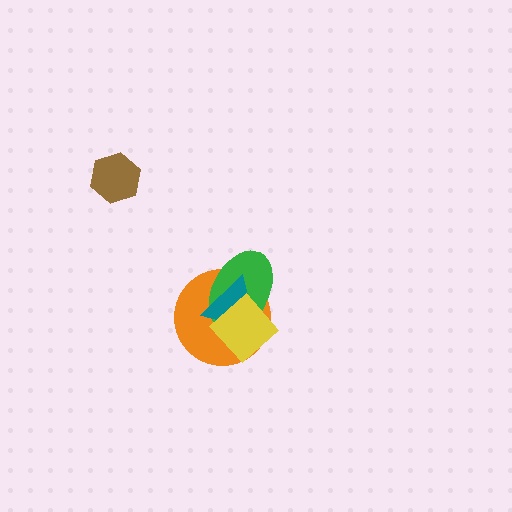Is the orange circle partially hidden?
Yes, it is partially covered by another shape.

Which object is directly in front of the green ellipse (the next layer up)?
The teal triangle is directly in front of the green ellipse.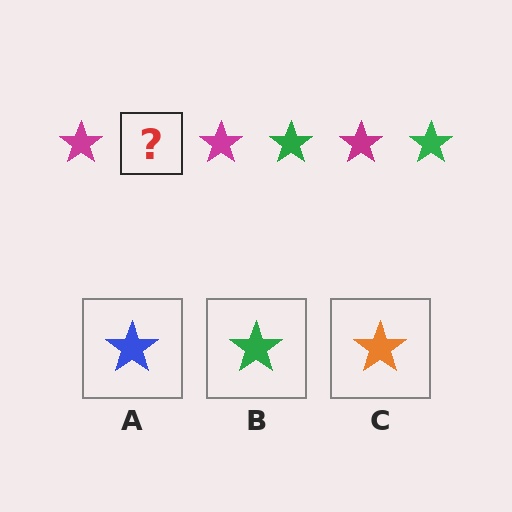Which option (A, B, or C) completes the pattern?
B.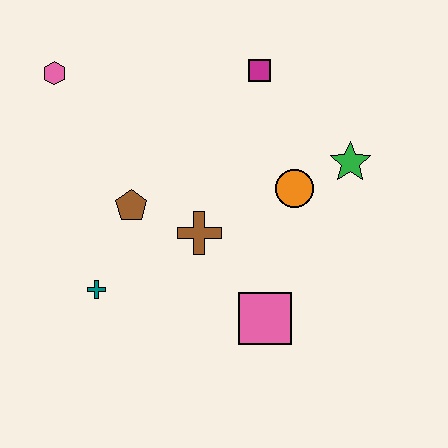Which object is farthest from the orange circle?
The pink hexagon is farthest from the orange circle.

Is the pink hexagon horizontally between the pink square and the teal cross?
No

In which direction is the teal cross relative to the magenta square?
The teal cross is below the magenta square.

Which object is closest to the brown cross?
The brown pentagon is closest to the brown cross.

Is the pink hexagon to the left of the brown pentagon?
Yes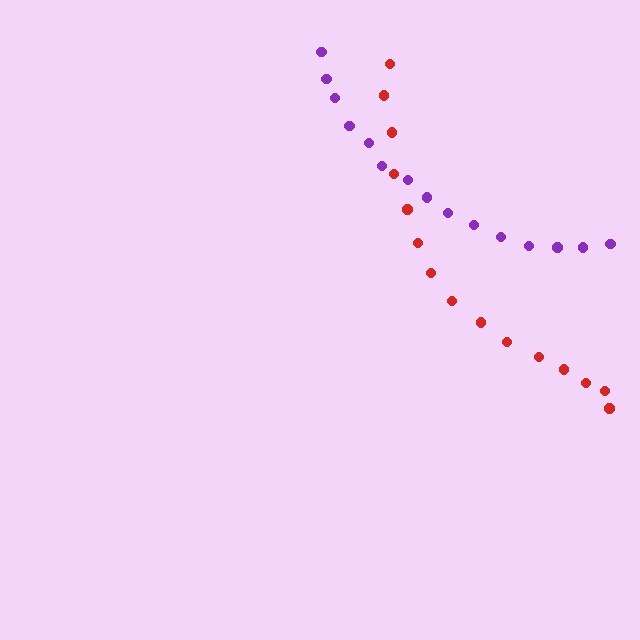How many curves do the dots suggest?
There are 2 distinct paths.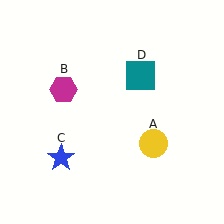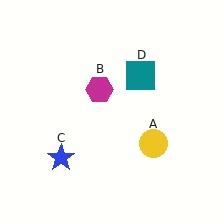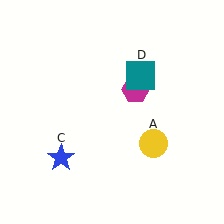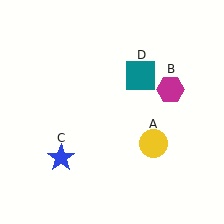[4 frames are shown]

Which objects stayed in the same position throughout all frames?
Yellow circle (object A) and blue star (object C) and teal square (object D) remained stationary.